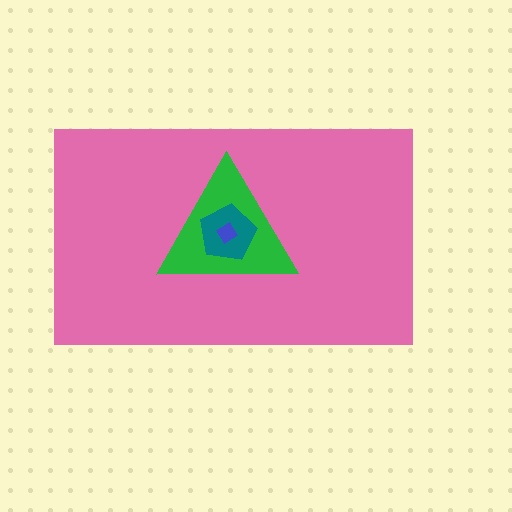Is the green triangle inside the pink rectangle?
Yes.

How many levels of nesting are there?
4.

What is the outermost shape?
The pink rectangle.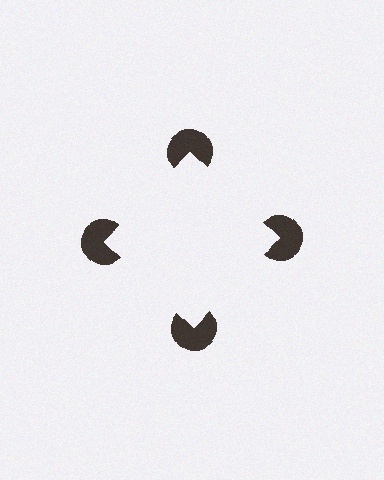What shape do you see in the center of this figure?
An illusory square — its edges are inferred from the aligned wedge cuts in the pac-man discs, not physically drawn.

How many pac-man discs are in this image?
There are 4 — one at each vertex of the illusory square.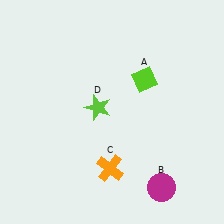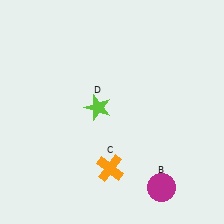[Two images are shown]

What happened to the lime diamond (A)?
The lime diamond (A) was removed in Image 2. It was in the top-right area of Image 1.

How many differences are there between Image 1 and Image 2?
There is 1 difference between the two images.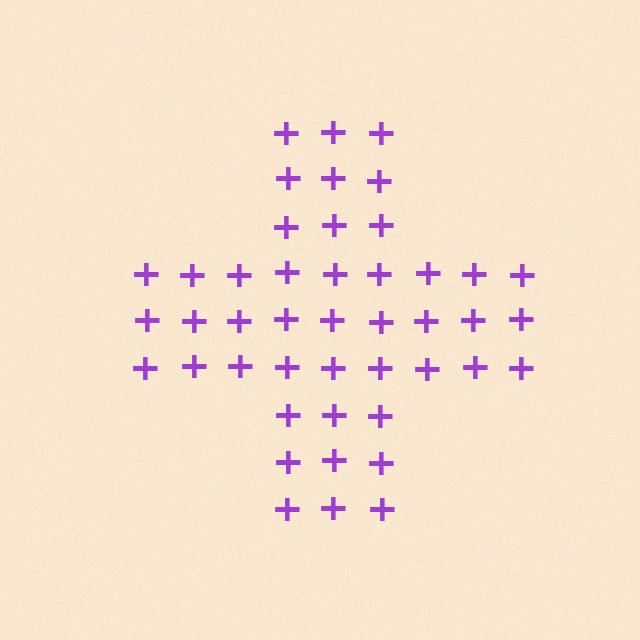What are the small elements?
The small elements are plus signs.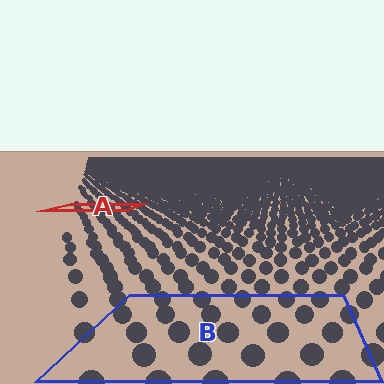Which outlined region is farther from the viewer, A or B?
Region A is farther from the viewer — the texture elements inside it appear smaller and more densely packed.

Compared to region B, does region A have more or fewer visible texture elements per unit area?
Region A has more texture elements per unit area — they are packed more densely because it is farther away.